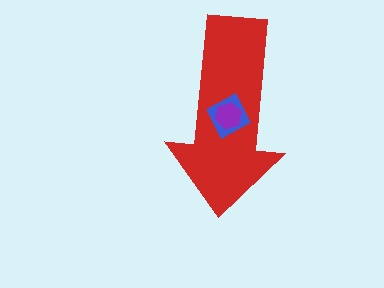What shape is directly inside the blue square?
The purple hexagon.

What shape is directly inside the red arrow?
The blue square.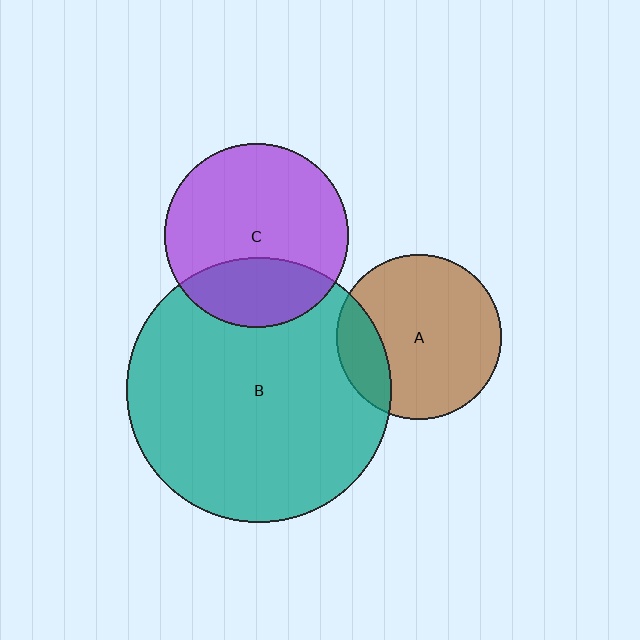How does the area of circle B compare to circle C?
Approximately 2.1 times.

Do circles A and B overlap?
Yes.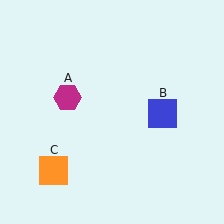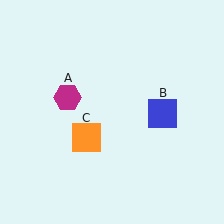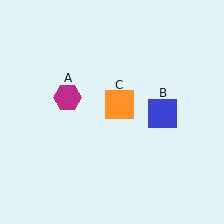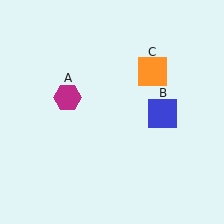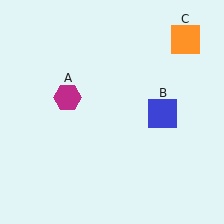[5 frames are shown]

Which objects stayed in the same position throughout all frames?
Magenta hexagon (object A) and blue square (object B) remained stationary.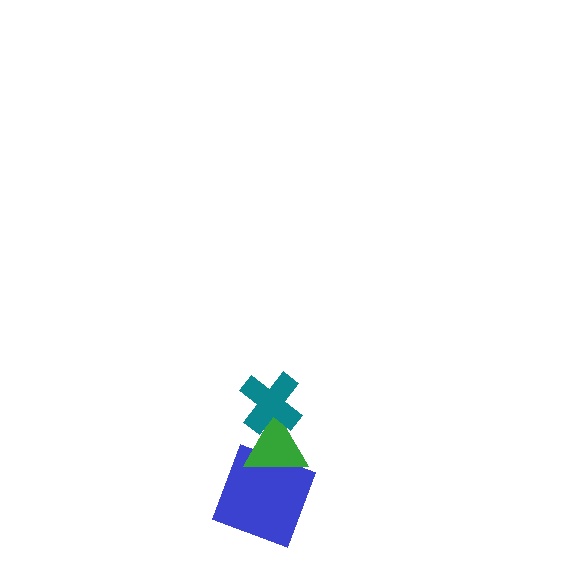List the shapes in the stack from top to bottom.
From top to bottom: the teal cross, the green triangle, the blue square.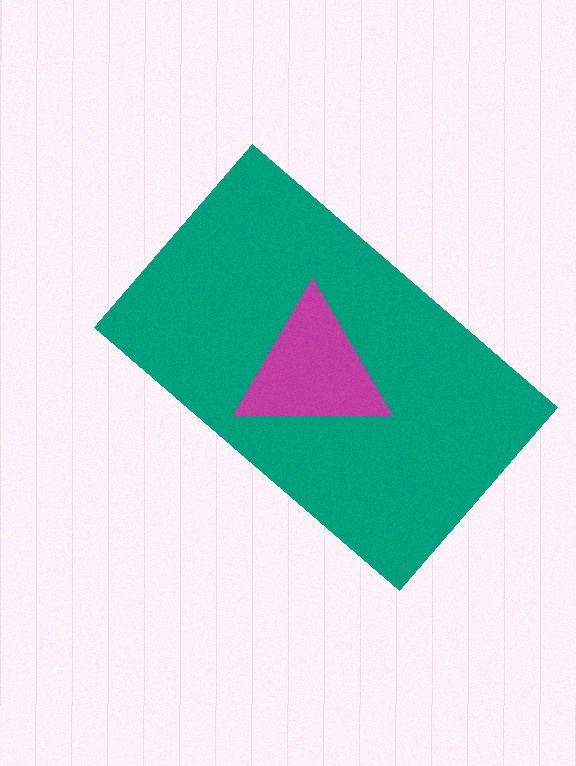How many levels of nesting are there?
2.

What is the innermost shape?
The magenta triangle.